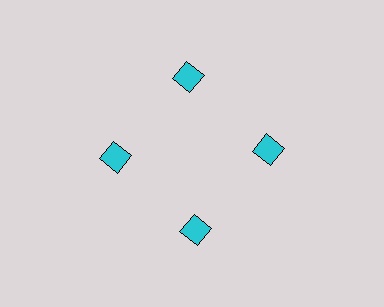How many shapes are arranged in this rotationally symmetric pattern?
There are 4 shapes, arranged in 4 groups of 1.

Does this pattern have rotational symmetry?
Yes, this pattern has 4-fold rotational symmetry. It looks the same after rotating 90 degrees around the center.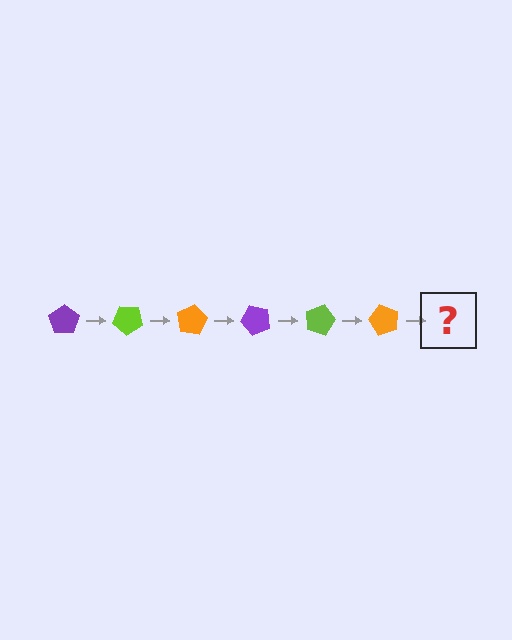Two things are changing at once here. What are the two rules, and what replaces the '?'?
The two rules are that it rotates 40 degrees each step and the color cycles through purple, lime, and orange. The '?' should be a purple pentagon, rotated 240 degrees from the start.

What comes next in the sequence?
The next element should be a purple pentagon, rotated 240 degrees from the start.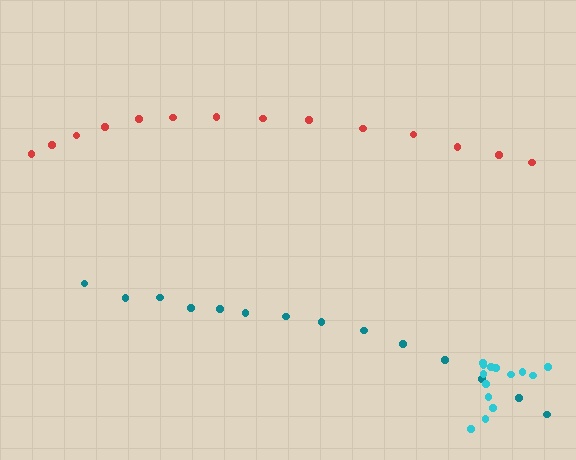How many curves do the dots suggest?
There are 3 distinct paths.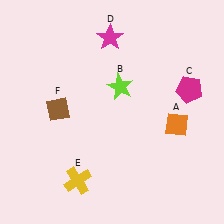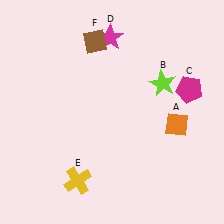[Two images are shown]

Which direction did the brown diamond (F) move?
The brown diamond (F) moved up.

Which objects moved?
The objects that moved are: the lime star (B), the brown diamond (F).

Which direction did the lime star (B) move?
The lime star (B) moved right.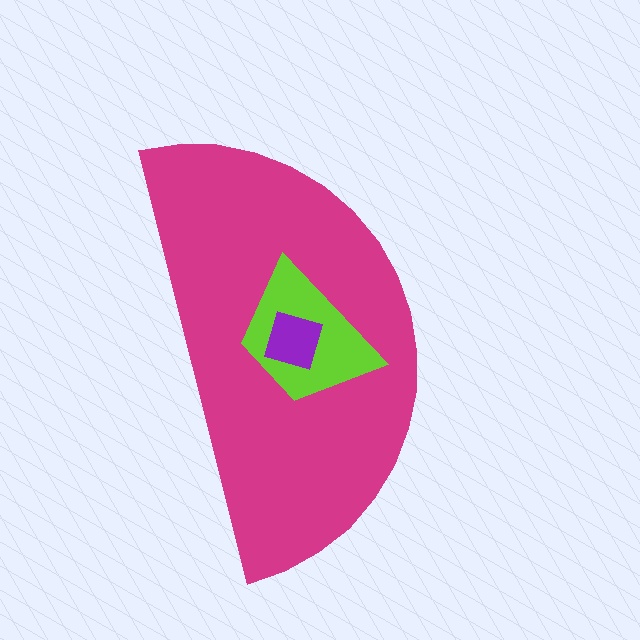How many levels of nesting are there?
3.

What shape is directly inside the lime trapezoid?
The purple square.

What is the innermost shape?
The purple square.